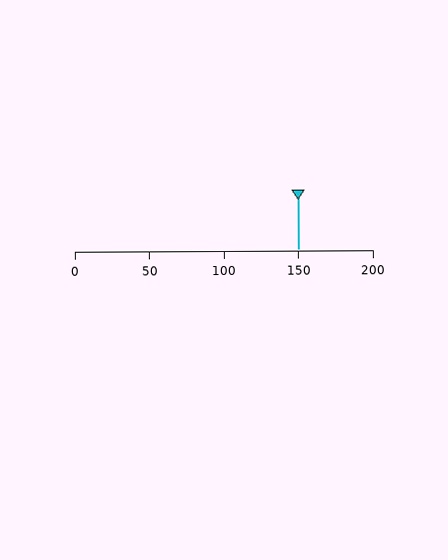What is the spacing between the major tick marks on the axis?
The major ticks are spaced 50 apart.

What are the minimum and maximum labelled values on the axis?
The axis runs from 0 to 200.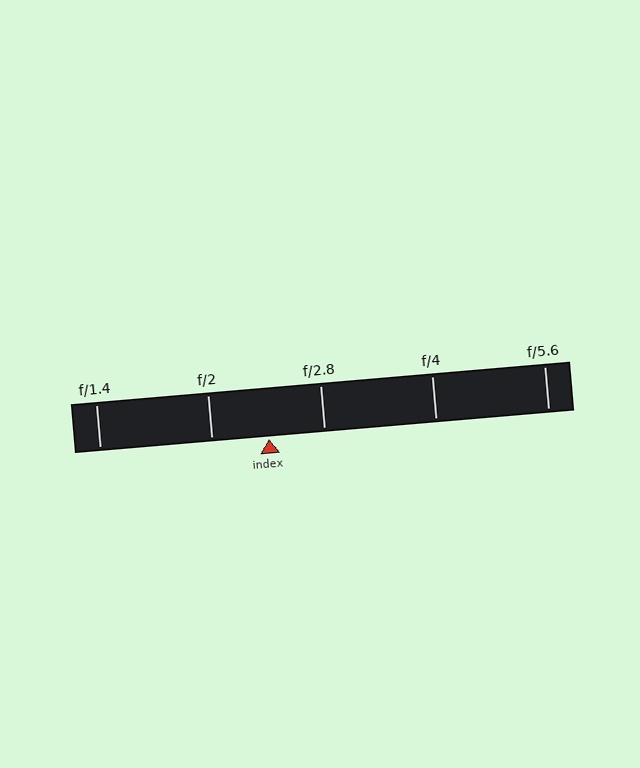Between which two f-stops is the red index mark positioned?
The index mark is between f/2 and f/2.8.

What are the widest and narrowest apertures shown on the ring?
The widest aperture shown is f/1.4 and the narrowest is f/5.6.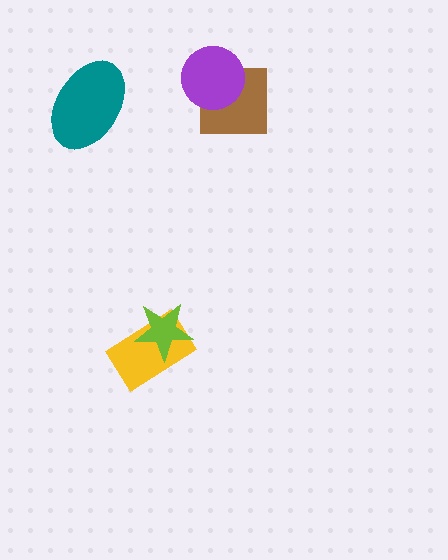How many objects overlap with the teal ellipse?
0 objects overlap with the teal ellipse.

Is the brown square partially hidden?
Yes, it is partially covered by another shape.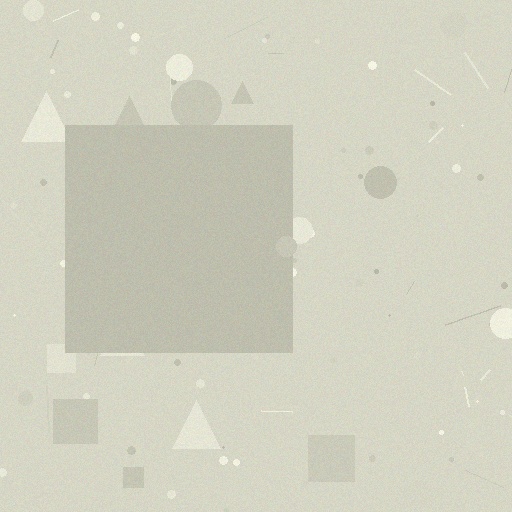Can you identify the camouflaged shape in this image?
The camouflaged shape is a square.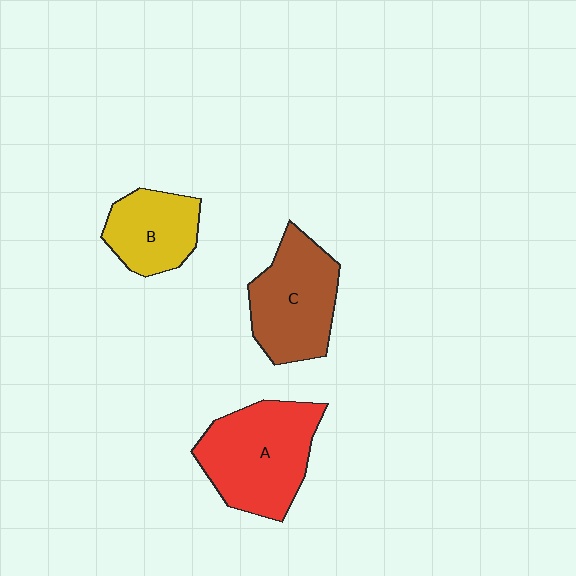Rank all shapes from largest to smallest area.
From largest to smallest: A (red), C (brown), B (yellow).